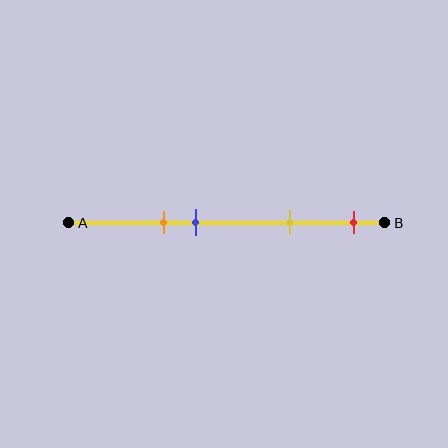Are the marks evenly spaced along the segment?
No, the marks are not evenly spaced.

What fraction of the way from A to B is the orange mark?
The orange mark is approximately 30% (0.3) of the way from A to B.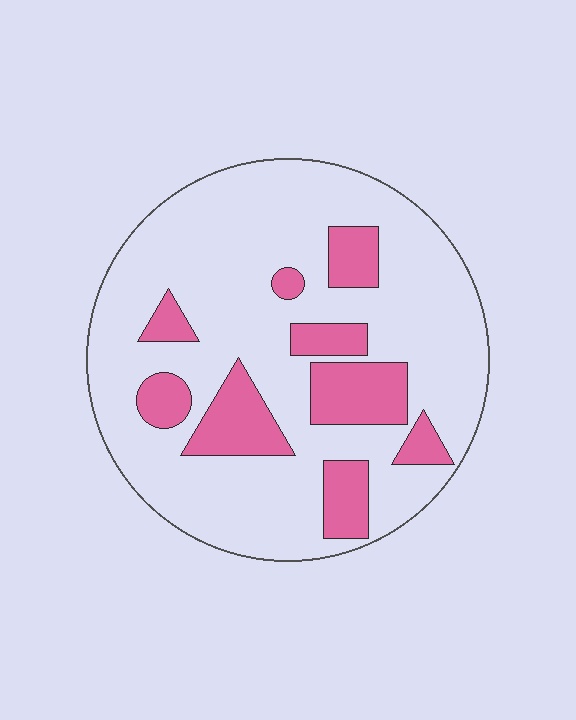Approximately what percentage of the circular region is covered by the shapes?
Approximately 20%.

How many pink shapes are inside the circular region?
9.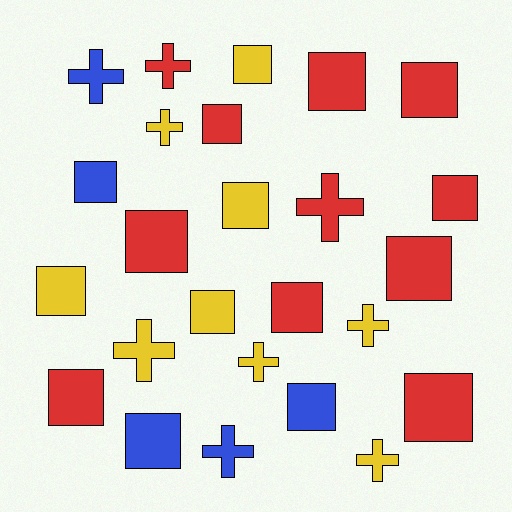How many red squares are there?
There are 9 red squares.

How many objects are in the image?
There are 25 objects.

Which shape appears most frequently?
Square, with 16 objects.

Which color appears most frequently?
Red, with 11 objects.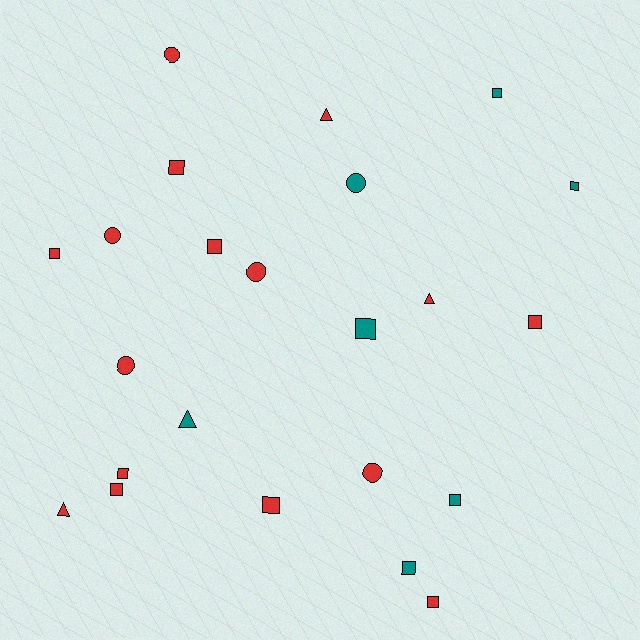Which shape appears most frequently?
Square, with 13 objects.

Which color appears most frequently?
Red, with 16 objects.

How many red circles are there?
There are 5 red circles.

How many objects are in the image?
There are 23 objects.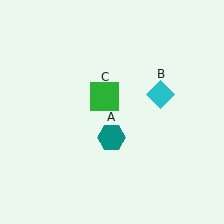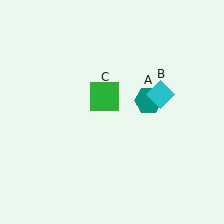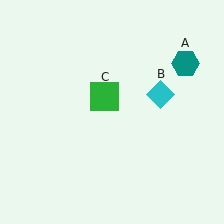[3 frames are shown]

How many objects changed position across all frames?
1 object changed position: teal hexagon (object A).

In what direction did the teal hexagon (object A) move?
The teal hexagon (object A) moved up and to the right.